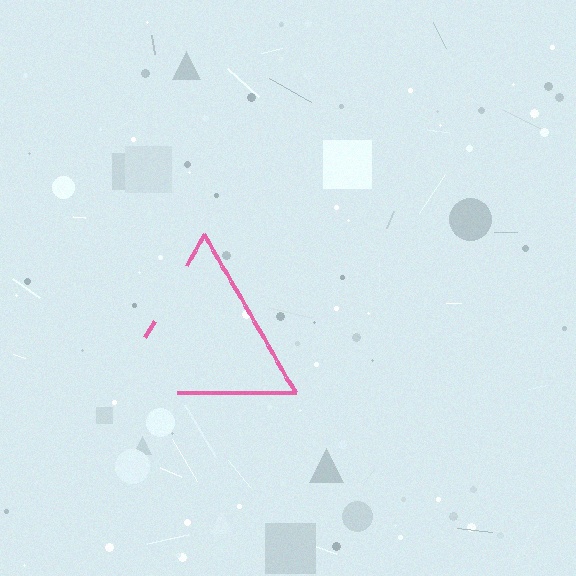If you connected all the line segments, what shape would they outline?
They would outline a triangle.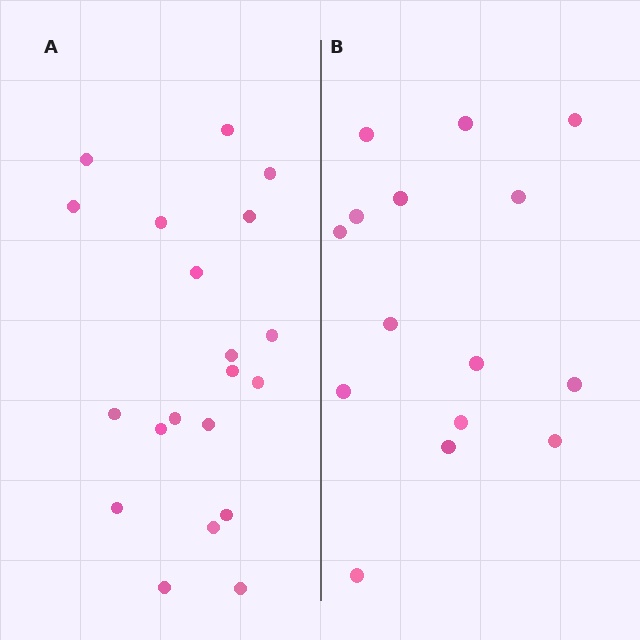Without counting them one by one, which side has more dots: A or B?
Region A (the left region) has more dots.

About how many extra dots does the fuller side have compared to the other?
Region A has about 5 more dots than region B.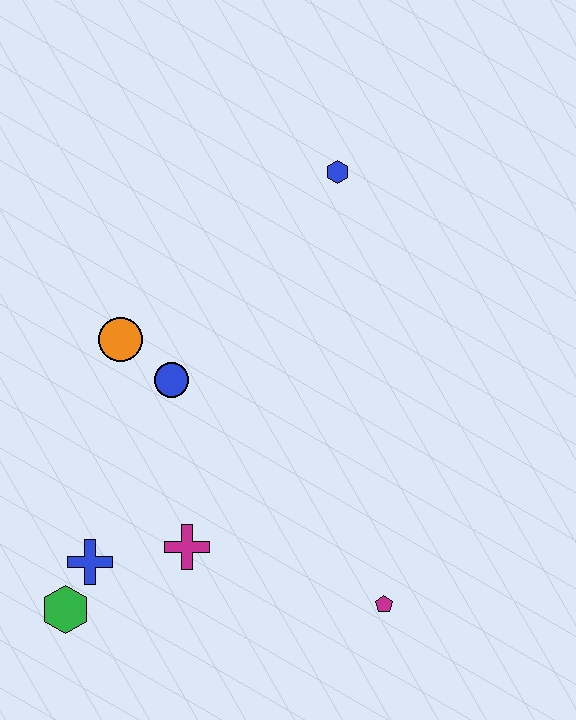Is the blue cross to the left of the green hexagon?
No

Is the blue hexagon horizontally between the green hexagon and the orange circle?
No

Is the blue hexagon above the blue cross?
Yes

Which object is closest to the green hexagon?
The blue cross is closest to the green hexagon.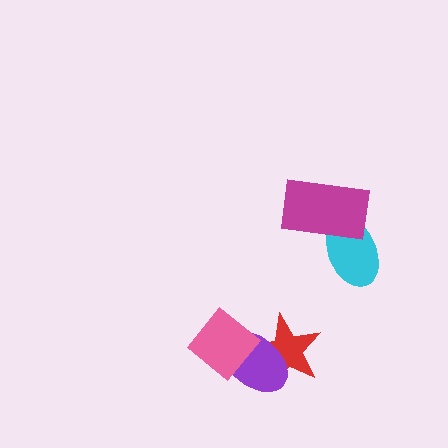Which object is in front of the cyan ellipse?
The magenta rectangle is in front of the cyan ellipse.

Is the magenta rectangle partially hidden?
No, no other shape covers it.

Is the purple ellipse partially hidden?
Yes, it is partially covered by another shape.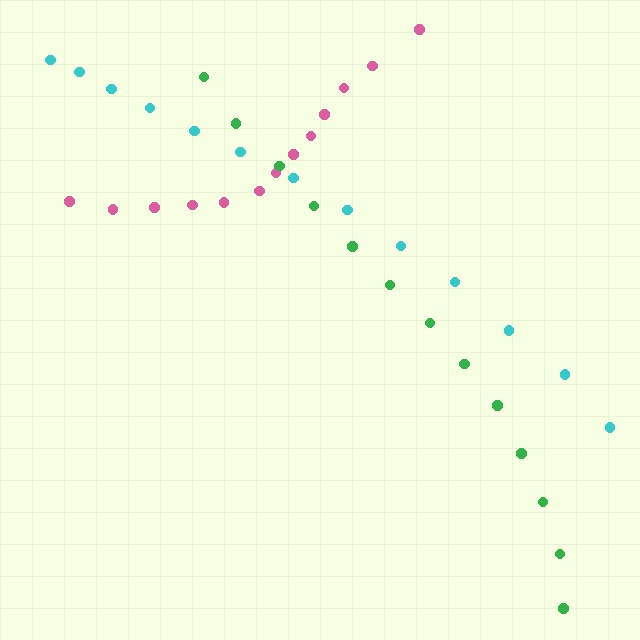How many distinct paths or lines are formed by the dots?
There are 3 distinct paths.